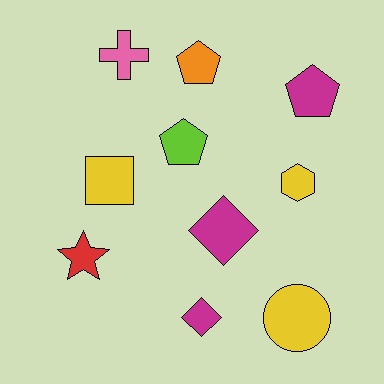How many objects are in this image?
There are 10 objects.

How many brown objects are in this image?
There are no brown objects.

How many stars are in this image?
There is 1 star.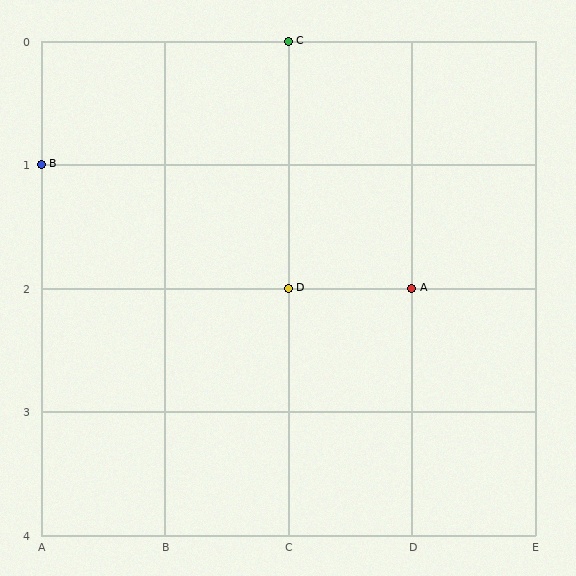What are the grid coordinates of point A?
Point A is at grid coordinates (D, 2).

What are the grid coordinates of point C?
Point C is at grid coordinates (C, 0).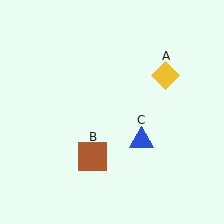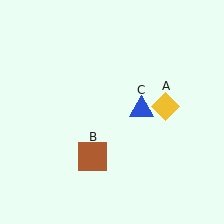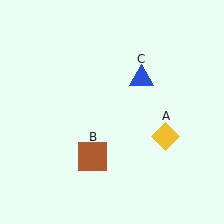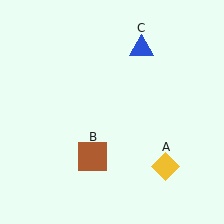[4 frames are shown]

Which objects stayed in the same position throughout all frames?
Brown square (object B) remained stationary.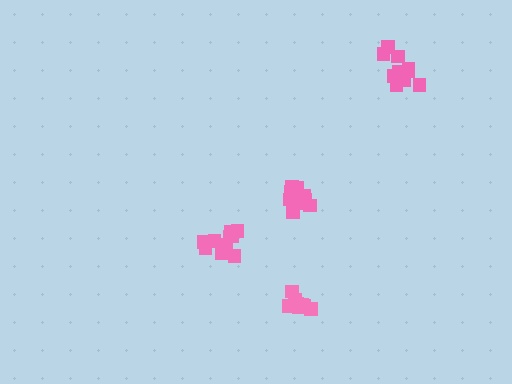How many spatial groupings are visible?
There are 4 spatial groupings.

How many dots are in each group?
Group 1: 8 dots, Group 2: 11 dots, Group 3: 14 dots, Group 4: 13 dots (46 total).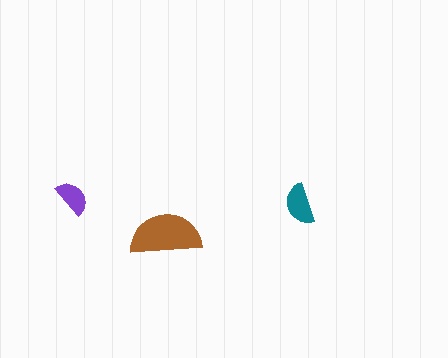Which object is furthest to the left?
The purple semicircle is leftmost.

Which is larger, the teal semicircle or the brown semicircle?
The brown one.